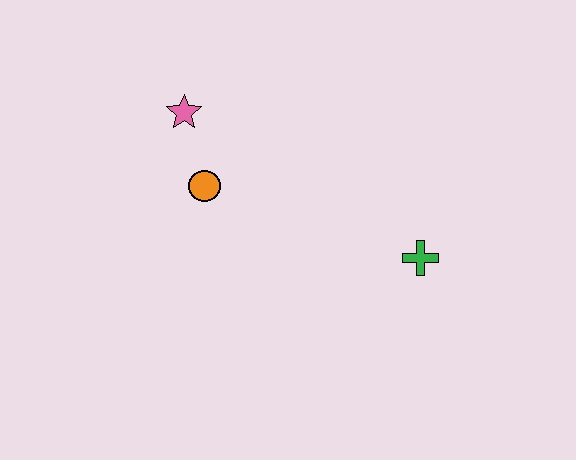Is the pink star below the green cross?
No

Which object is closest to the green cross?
The orange circle is closest to the green cross.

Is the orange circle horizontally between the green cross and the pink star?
Yes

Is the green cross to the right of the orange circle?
Yes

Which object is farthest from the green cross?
The pink star is farthest from the green cross.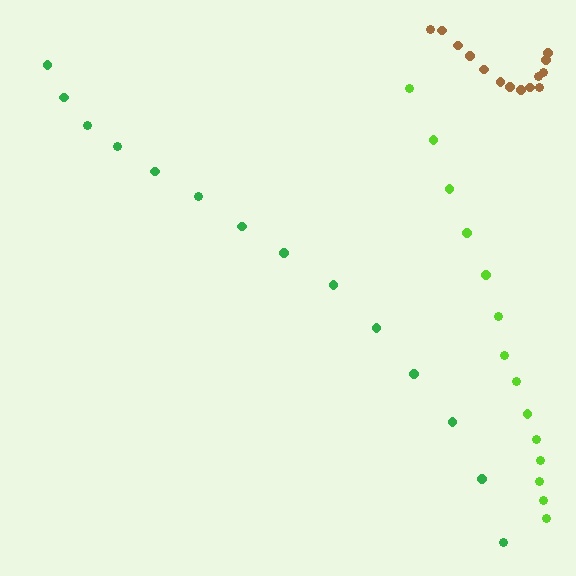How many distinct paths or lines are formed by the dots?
There are 3 distinct paths.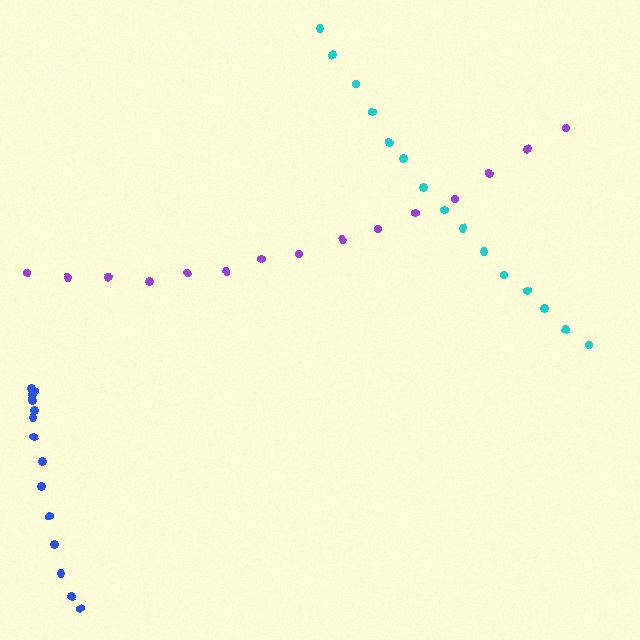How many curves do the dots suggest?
There are 3 distinct paths.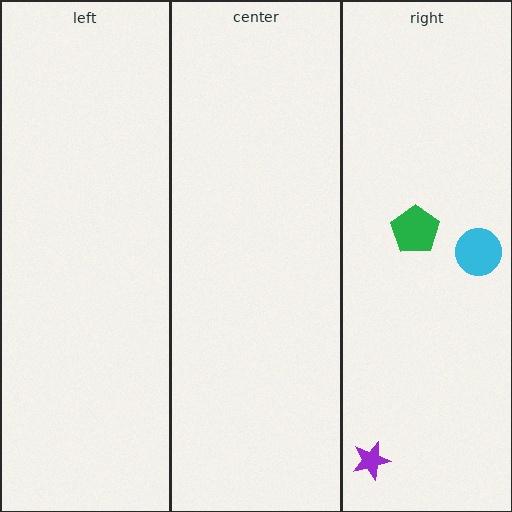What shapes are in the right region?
The cyan circle, the green pentagon, the purple star.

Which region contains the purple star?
The right region.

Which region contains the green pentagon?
The right region.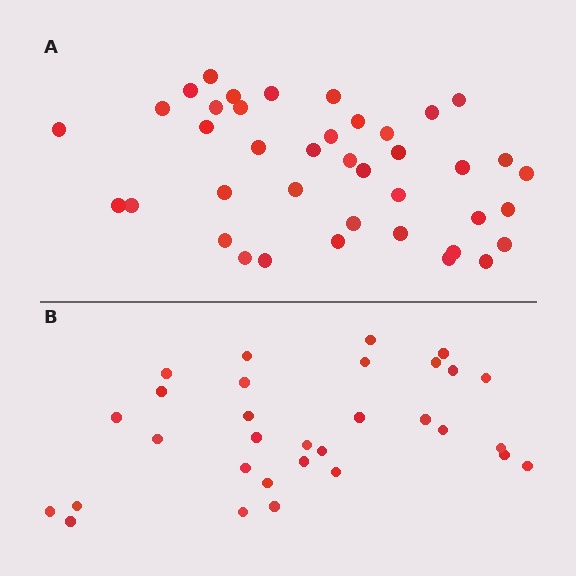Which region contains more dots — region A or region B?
Region A (the top region) has more dots.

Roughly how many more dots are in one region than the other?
Region A has roughly 8 or so more dots than region B.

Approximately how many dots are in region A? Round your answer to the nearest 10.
About 40 dots.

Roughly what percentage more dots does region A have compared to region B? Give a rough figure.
About 30% more.